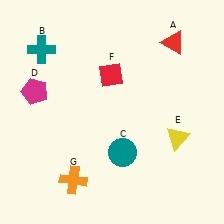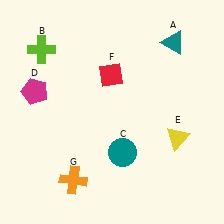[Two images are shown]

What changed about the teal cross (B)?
In Image 1, B is teal. In Image 2, it changed to lime.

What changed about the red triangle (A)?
In Image 1, A is red. In Image 2, it changed to teal.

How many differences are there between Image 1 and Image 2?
There are 2 differences between the two images.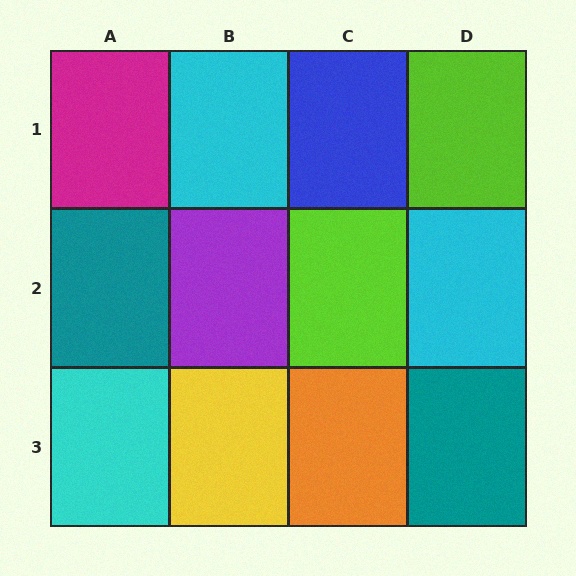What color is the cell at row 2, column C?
Lime.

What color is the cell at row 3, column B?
Yellow.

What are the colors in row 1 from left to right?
Magenta, cyan, blue, lime.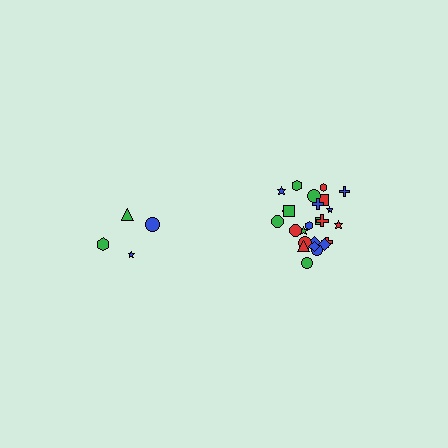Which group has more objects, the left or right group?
The right group.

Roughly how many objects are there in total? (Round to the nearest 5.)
Roughly 30 objects in total.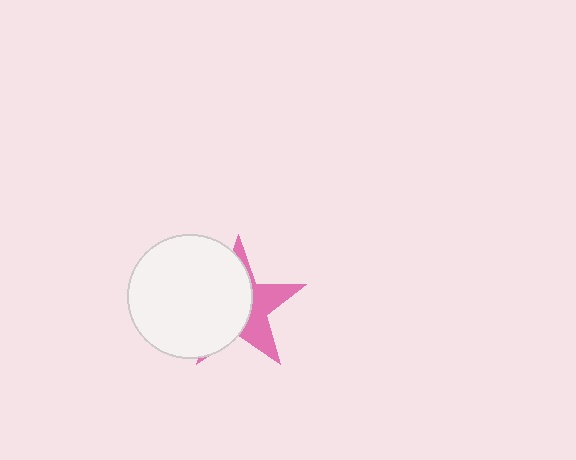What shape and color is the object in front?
The object in front is a white circle.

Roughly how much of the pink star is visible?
A small part of it is visible (roughly 40%).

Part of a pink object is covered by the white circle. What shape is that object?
It is a star.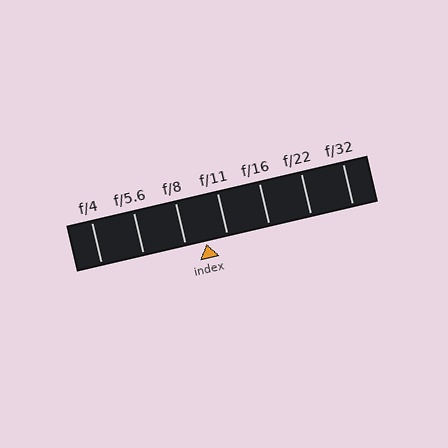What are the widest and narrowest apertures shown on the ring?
The widest aperture shown is f/4 and the narrowest is f/32.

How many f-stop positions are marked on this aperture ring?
There are 7 f-stop positions marked.